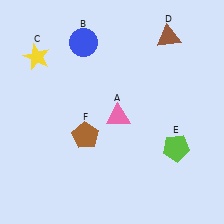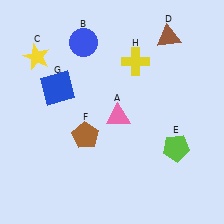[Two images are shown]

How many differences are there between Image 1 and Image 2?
There are 2 differences between the two images.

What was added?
A blue square (G), a yellow cross (H) were added in Image 2.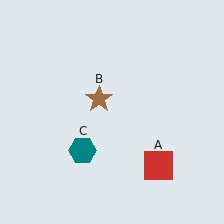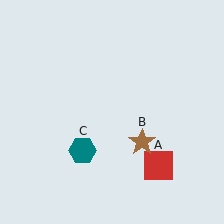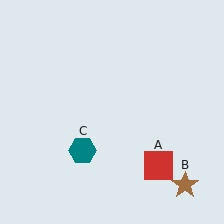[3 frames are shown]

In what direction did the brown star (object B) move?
The brown star (object B) moved down and to the right.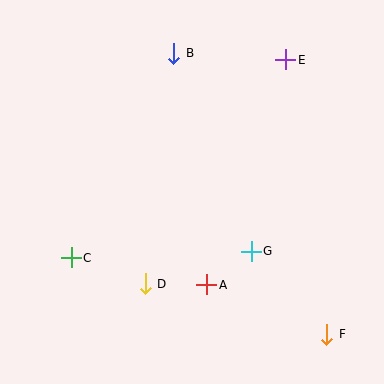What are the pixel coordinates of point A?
Point A is at (207, 285).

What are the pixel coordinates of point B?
Point B is at (174, 53).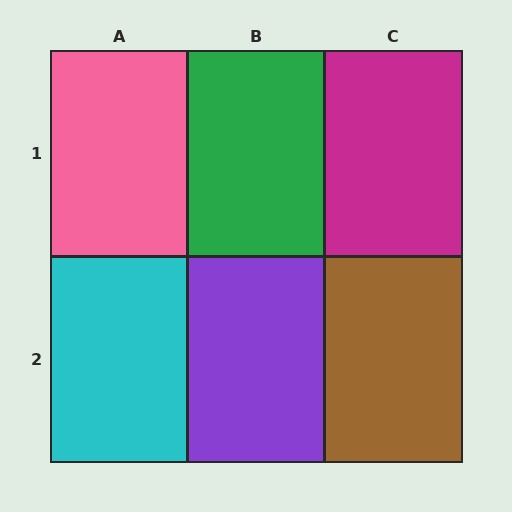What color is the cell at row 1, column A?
Pink.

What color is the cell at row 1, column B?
Green.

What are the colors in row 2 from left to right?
Cyan, purple, brown.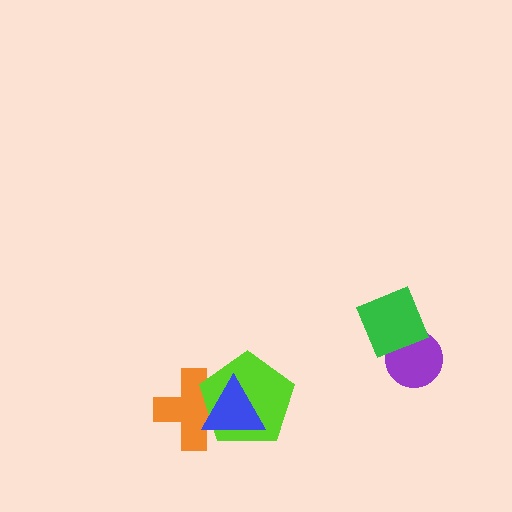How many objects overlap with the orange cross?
2 objects overlap with the orange cross.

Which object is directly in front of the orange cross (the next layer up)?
The lime pentagon is directly in front of the orange cross.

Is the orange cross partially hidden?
Yes, it is partially covered by another shape.